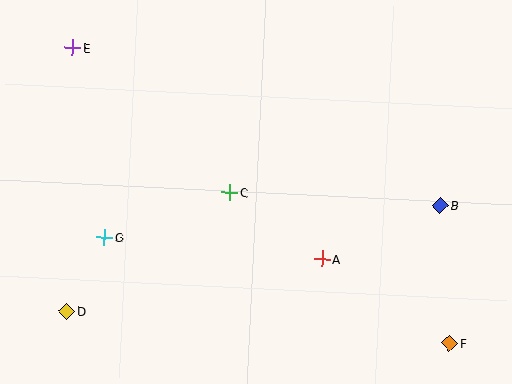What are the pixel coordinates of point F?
Point F is at (450, 343).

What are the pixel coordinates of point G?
Point G is at (104, 237).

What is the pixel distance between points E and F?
The distance between E and F is 479 pixels.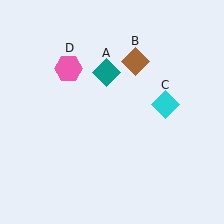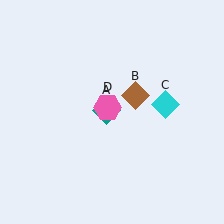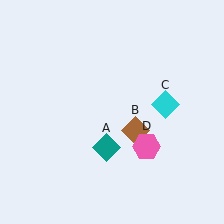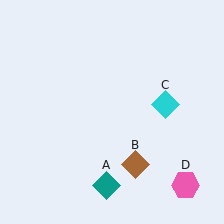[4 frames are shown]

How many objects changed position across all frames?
3 objects changed position: teal diamond (object A), brown diamond (object B), pink hexagon (object D).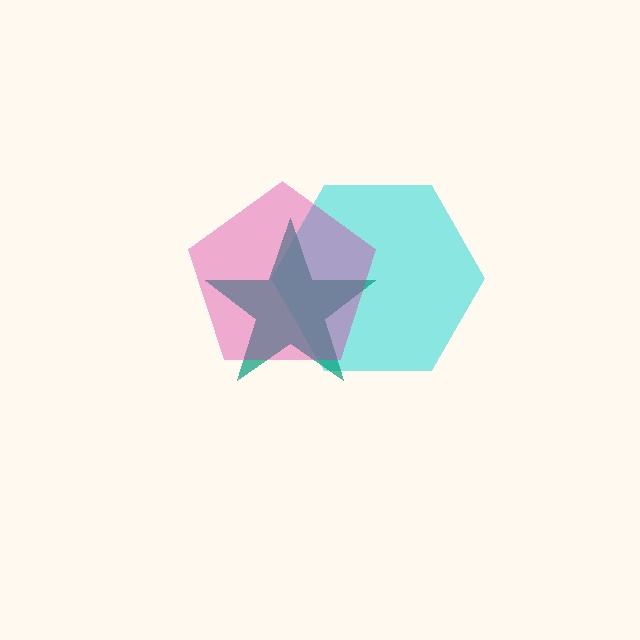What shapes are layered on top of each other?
The layered shapes are: a cyan hexagon, a teal star, a magenta pentagon.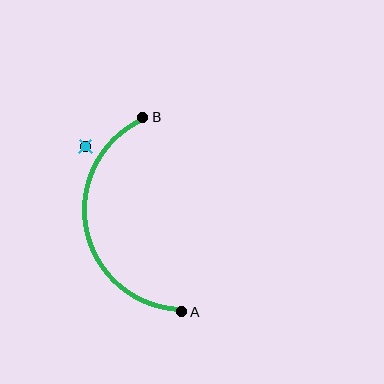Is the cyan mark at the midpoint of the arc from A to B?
No — the cyan mark does not lie on the arc at all. It sits slightly outside the curve.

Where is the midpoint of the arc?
The arc midpoint is the point on the curve farthest from the straight line joining A and B. It sits to the left of that line.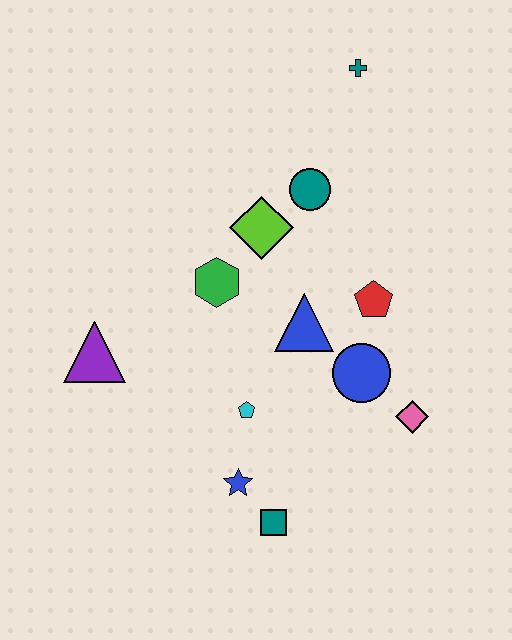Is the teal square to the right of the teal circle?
No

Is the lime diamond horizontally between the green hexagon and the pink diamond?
Yes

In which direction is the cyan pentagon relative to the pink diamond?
The cyan pentagon is to the left of the pink diamond.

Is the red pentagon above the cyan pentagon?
Yes